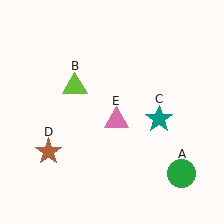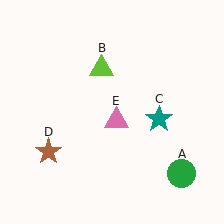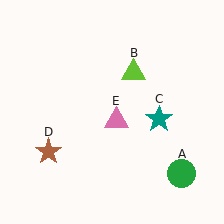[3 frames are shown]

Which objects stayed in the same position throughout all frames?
Green circle (object A) and teal star (object C) and brown star (object D) and pink triangle (object E) remained stationary.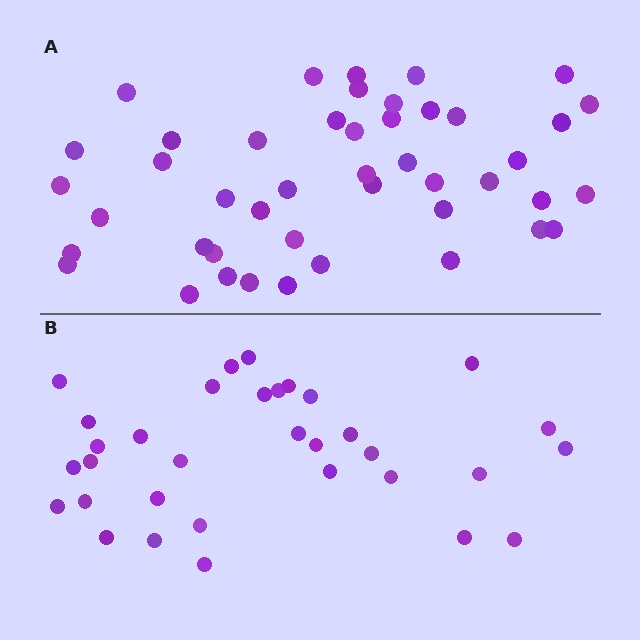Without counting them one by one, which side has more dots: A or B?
Region A (the top region) has more dots.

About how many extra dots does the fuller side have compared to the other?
Region A has roughly 12 or so more dots than region B.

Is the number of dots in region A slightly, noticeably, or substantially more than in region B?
Region A has noticeably more, but not dramatically so. The ratio is roughly 1.4 to 1.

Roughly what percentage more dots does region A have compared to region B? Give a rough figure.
About 35% more.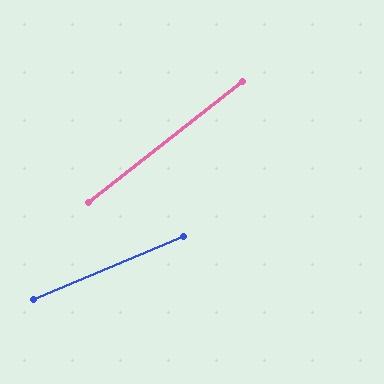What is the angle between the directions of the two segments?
Approximately 15 degrees.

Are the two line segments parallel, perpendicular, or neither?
Neither parallel nor perpendicular — they differ by about 15°.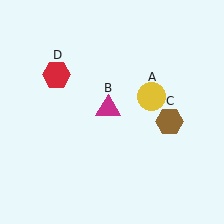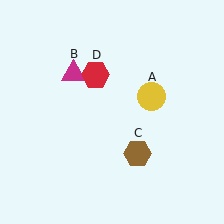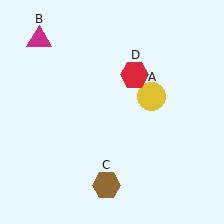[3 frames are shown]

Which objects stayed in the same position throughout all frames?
Yellow circle (object A) remained stationary.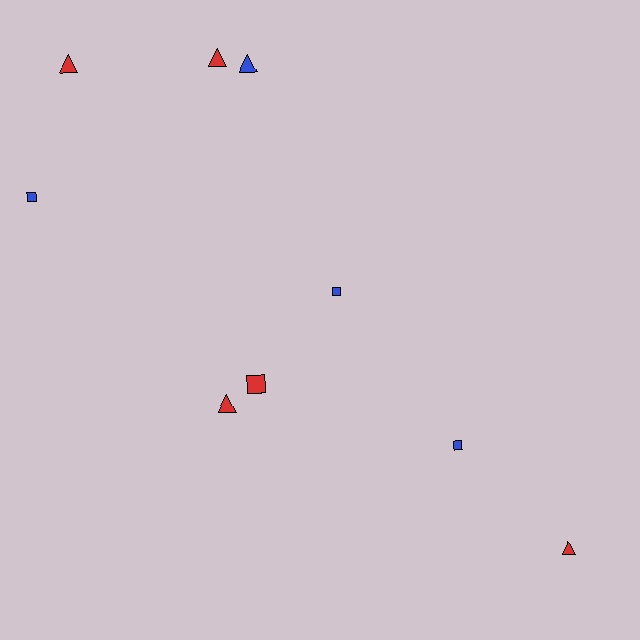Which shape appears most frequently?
Triangle, with 5 objects.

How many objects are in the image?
There are 9 objects.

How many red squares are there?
There is 1 red square.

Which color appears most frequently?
Red, with 5 objects.